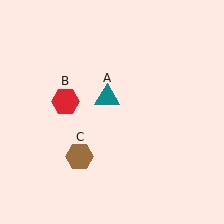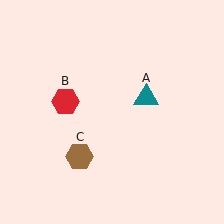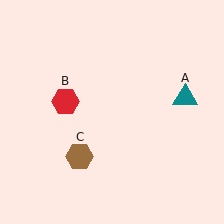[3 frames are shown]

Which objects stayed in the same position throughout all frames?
Red hexagon (object B) and brown hexagon (object C) remained stationary.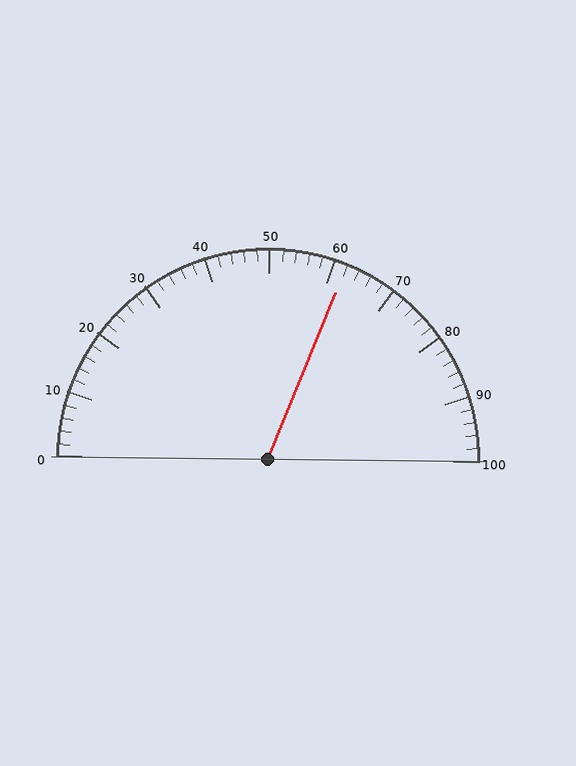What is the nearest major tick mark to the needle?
The nearest major tick mark is 60.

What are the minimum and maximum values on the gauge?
The gauge ranges from 0 to 100.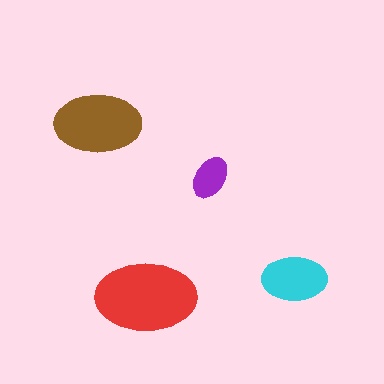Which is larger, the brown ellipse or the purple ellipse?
The brown one.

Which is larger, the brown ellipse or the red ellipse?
The red one.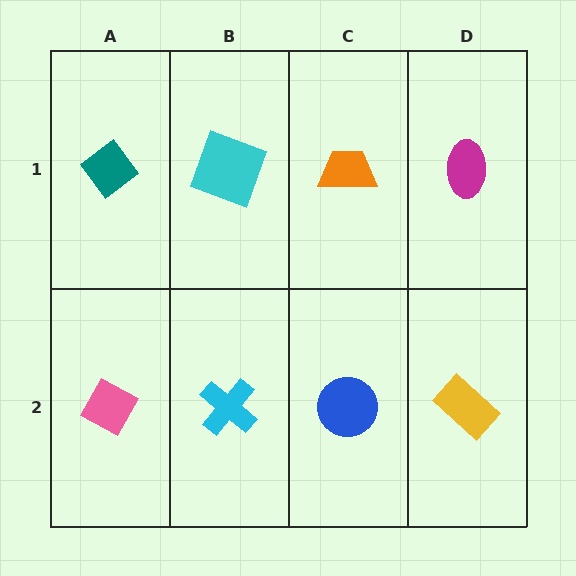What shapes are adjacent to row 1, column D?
A yellow rectangle (row 2, column D), an orange trapezoid (row 1, column C).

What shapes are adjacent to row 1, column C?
A blue circle (row 2, column C), a cyan square (row 1, column B), a magenta ellipse (row 1, column D).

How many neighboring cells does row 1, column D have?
2.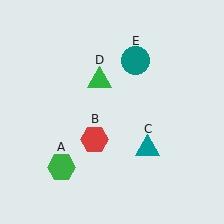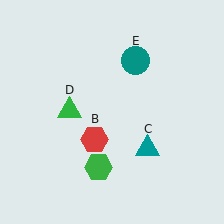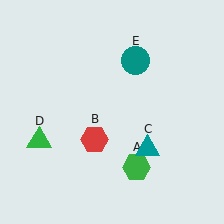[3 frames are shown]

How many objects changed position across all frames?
2 objects changed position: green hexagon (object A), green triangle (object D).